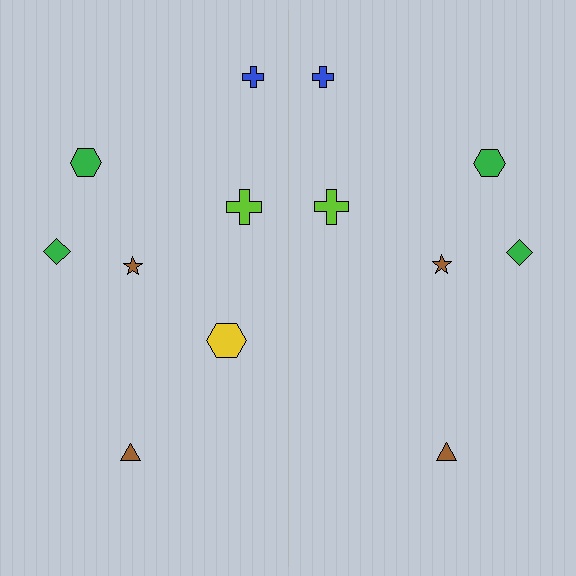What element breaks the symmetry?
A yellow hexagon is missing from the right side.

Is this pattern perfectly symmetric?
No, the pattern is not perfectly symmetric. A yellow hexagon is missing from the right side.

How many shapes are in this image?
There are 13 shapes in this image.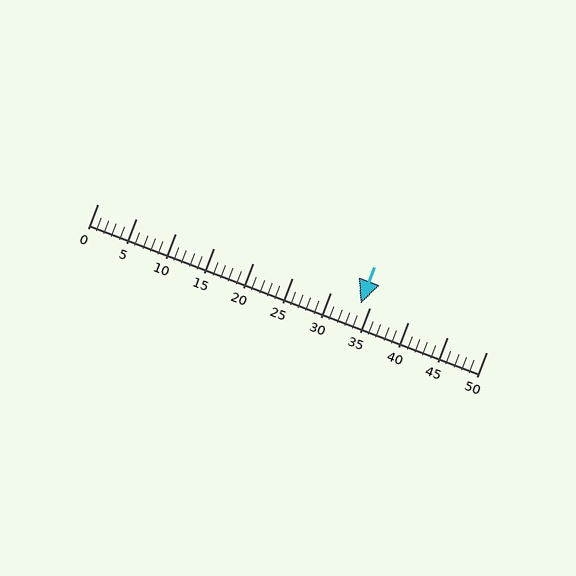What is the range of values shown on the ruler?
The ruler shows values from 0 to 50.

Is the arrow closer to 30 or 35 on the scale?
The arrow is closer to 35.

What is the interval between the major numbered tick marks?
The major tick marks are spaced 5 units apart.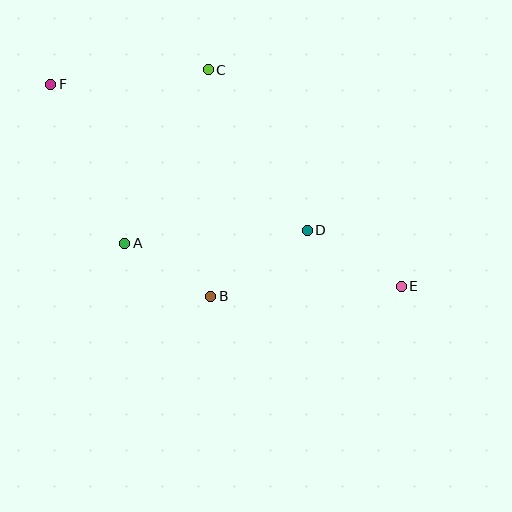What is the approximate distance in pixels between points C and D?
The distance between C and D is approximately 188 pixels.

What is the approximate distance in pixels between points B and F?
The distance between B and F is approximately 265 pixels.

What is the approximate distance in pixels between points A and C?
The distance between A and C is approximately 193 pixels.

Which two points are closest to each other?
Points A and B are closest to each other.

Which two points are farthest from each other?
Points E and F are farthest from each other.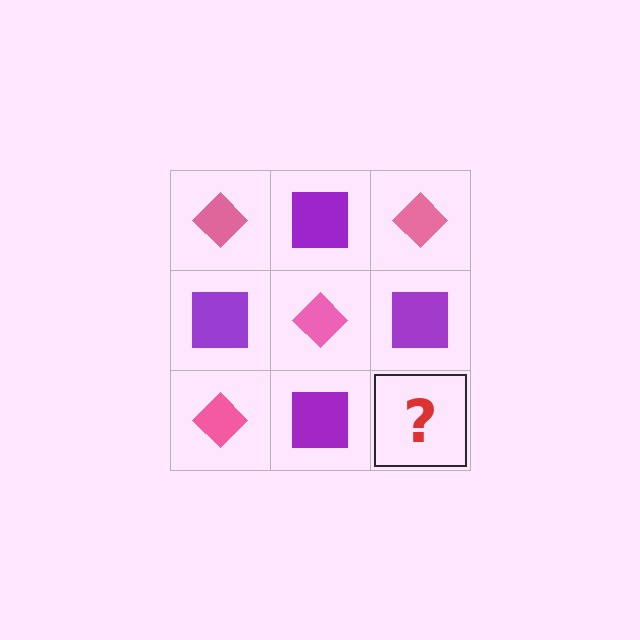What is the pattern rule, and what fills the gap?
The rule is that it alternates pink diamond and purple square in a checkerboard pattern. The gap should be filled with a pink diamond.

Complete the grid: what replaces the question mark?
The question mark should be replaced with a pink diamond.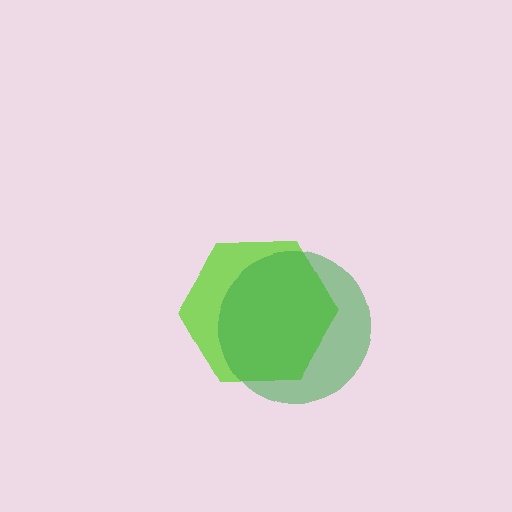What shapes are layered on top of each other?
The layered shapes are: a lime hexagon, a green circle.